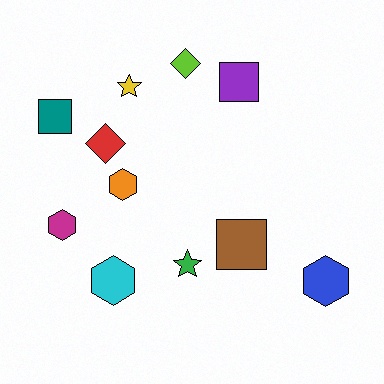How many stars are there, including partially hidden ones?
There are 2 stars.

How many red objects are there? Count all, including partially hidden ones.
There is 1 red object.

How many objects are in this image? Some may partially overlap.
There are 11 objects.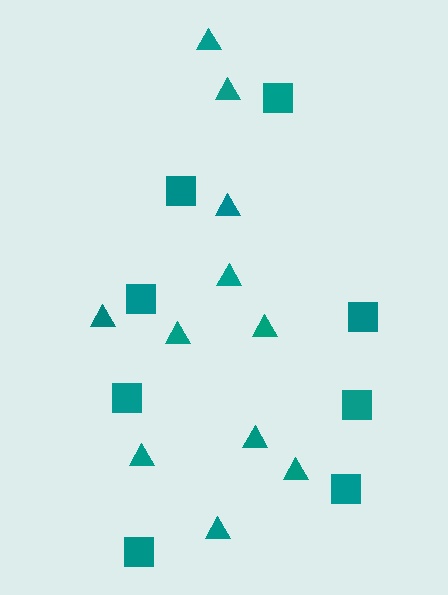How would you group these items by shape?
There are 2 groups: one group of squares (8) and one group of triangles (11).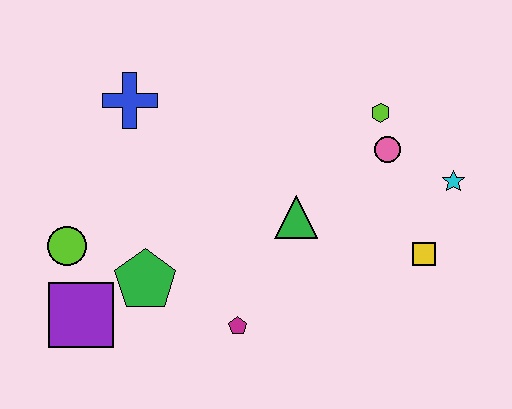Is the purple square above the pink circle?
No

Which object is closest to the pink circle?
The lime hexagon is closest to the pink circle.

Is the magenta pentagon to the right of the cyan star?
No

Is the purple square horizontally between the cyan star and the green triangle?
No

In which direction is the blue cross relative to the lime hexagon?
The blue cross is to the left of the lime hexagon.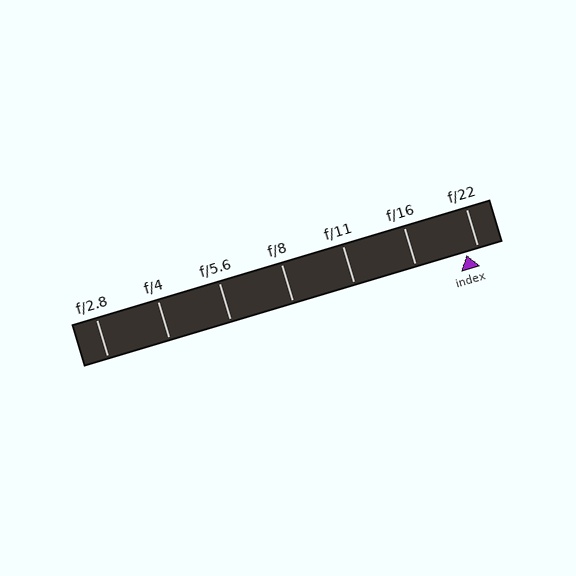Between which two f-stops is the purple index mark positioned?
The index mark is between f/16 and f/22.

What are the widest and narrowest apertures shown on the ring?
The widest aperture shown is f/2.8 and the narrowest is f/22.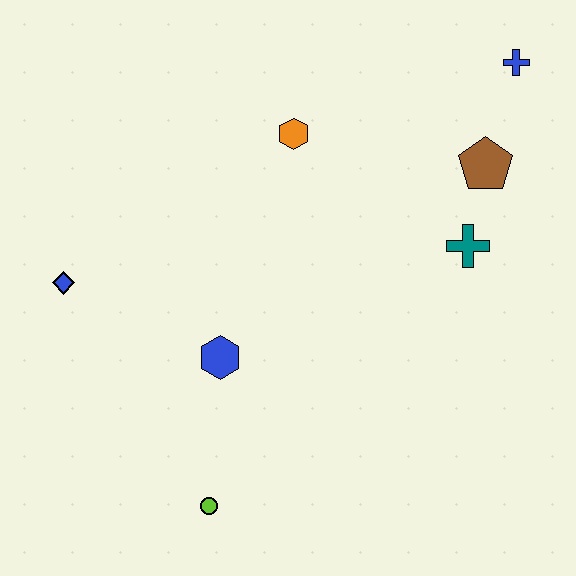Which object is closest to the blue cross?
The brown pentagon is closest to the blue cross.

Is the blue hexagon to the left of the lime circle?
No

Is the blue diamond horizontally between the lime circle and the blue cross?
No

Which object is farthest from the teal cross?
The blue diamond is farthest from the teal cross.